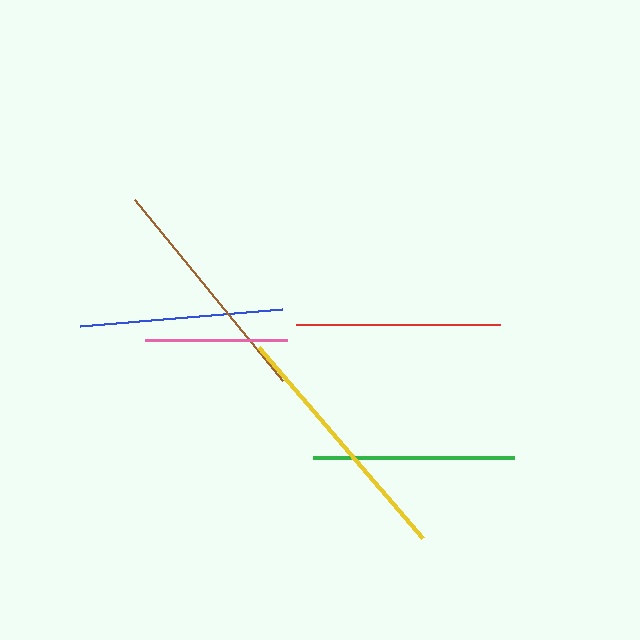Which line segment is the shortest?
The pink line is the shortest at approximately 143 pixels.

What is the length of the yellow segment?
The yellow segment is approximately 251 pixels long.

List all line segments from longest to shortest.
From longest to shortest: yellow, brown, red, blue, green, pink.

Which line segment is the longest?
The yellow line is the longest at approximately 251 pixels.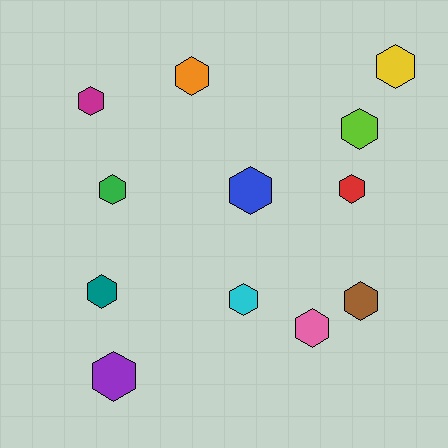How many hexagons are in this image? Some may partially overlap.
There are 12 hexagons.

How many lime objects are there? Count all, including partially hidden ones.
There is 1 lime object.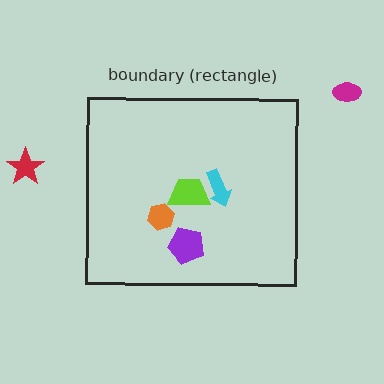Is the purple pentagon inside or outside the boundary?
Inside.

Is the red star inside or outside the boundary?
Outside.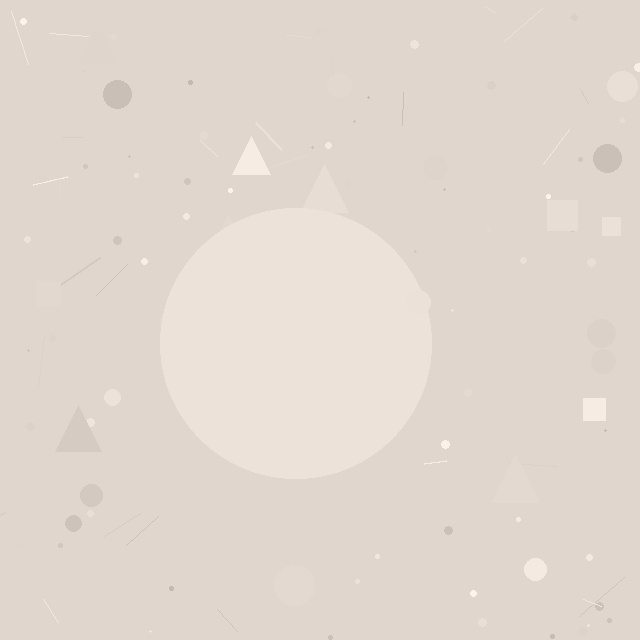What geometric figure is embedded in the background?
A circle is embedded in the background.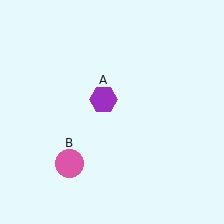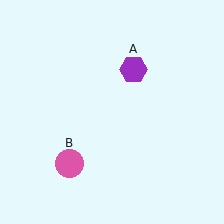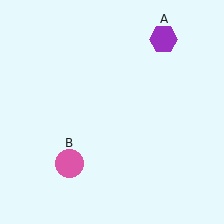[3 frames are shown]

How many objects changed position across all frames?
1 object changed position: purple hexagon (object A).